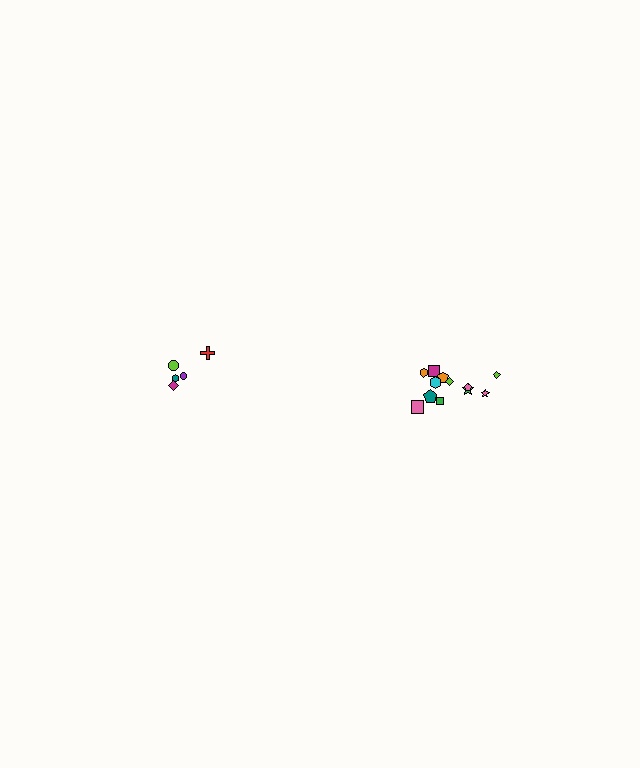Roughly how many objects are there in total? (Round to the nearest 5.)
Roughly 15 objects in total.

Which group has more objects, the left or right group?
The right group.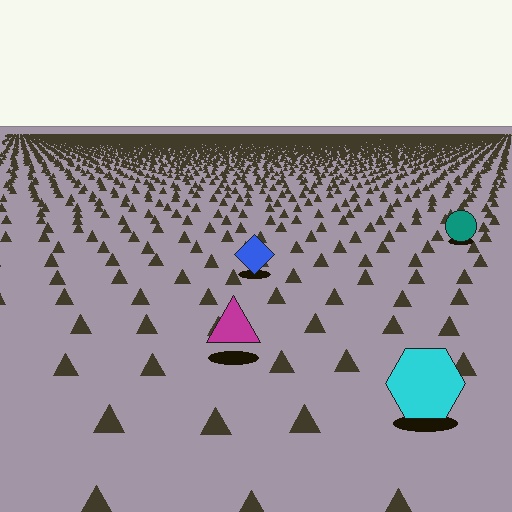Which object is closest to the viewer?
The cyan hexagon is closest. The texture marks near it are larger and more spread out.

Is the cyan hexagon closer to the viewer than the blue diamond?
Yes. The cyan hexagon is closer — you can tell from the texture gradient: the ground texture is coarser near it.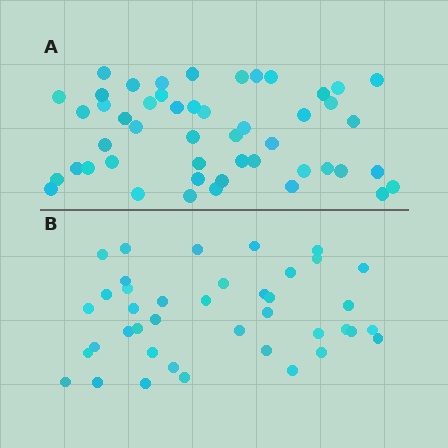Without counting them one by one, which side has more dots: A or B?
Region A (the top region) has more dots.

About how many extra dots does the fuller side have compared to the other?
Region A has roughly 8 or so more dots than region B.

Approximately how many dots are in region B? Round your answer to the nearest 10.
About 40 dots.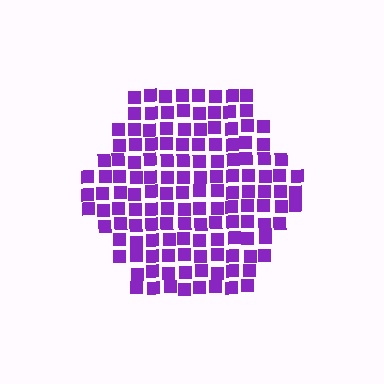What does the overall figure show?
The overall figure shows a hexagon.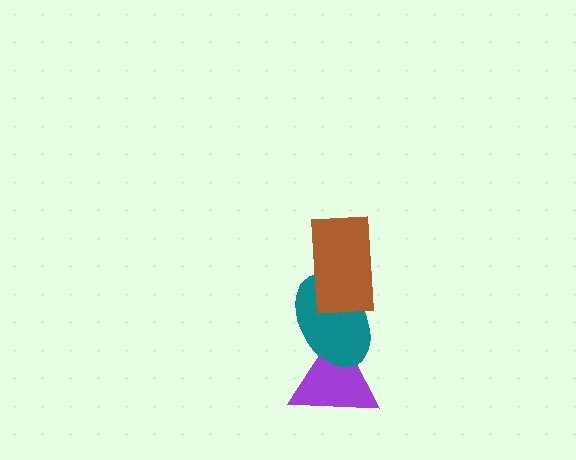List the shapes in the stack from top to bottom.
From top to bottom: the brown rectangle, the teal ellipse, the purple triangle.